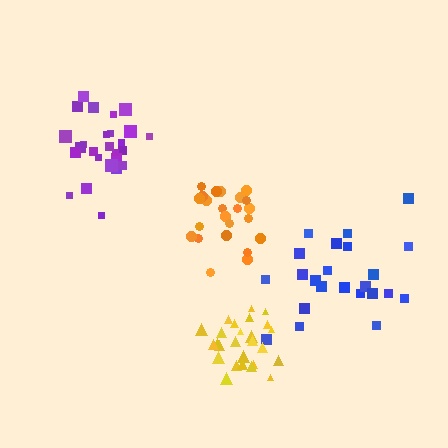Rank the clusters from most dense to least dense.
yellow, orange, purple, blue.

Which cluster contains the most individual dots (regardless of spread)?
Yellow (26).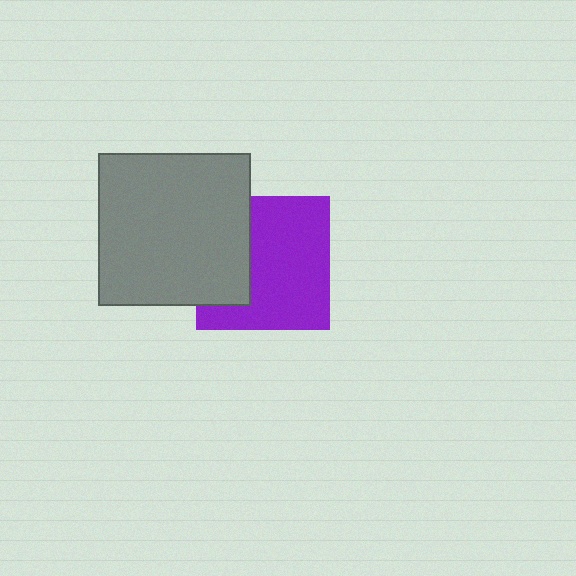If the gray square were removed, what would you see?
You would see the complete purple square.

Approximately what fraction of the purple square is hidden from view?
Roughly 34% of the purple square is hidden behind the gray square.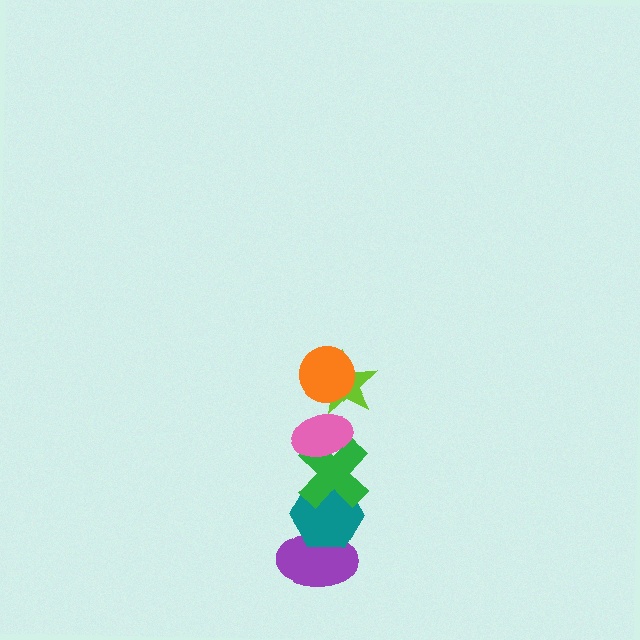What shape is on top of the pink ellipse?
The lime star is on top of the pink ellipse.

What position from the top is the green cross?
The green cross is 4th from the top.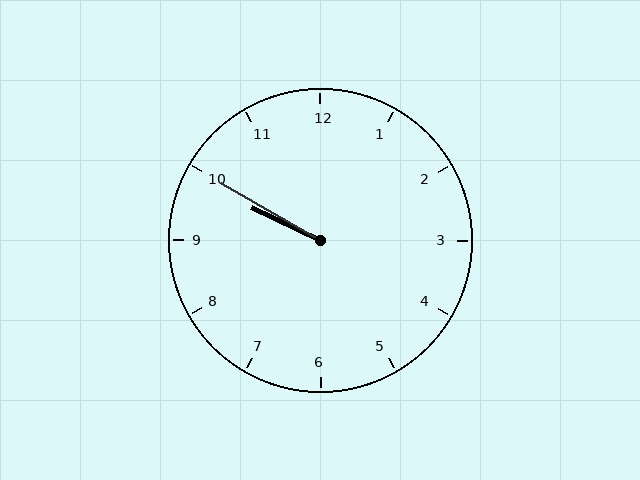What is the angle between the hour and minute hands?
Approximately 5 degrees.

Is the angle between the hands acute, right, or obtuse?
It is acute.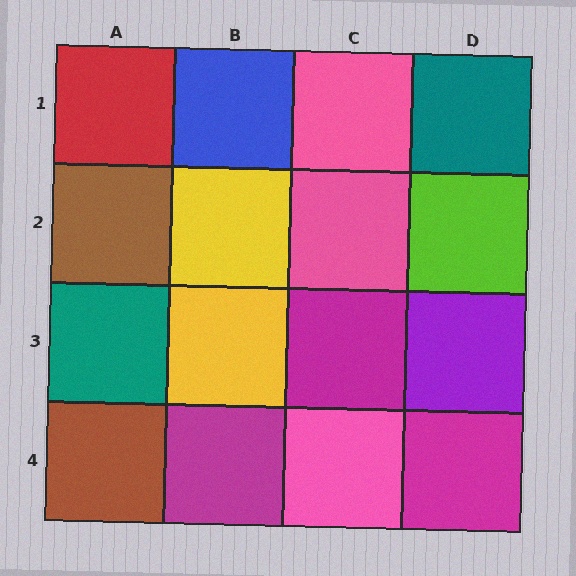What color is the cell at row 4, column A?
Brown.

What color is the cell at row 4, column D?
Magenta.